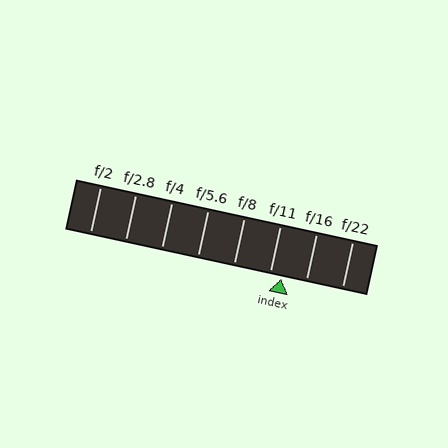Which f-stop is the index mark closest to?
The index mark is closest to f/11.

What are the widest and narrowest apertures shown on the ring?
The widest aperture shown is f/2 and the narrowest is f/22.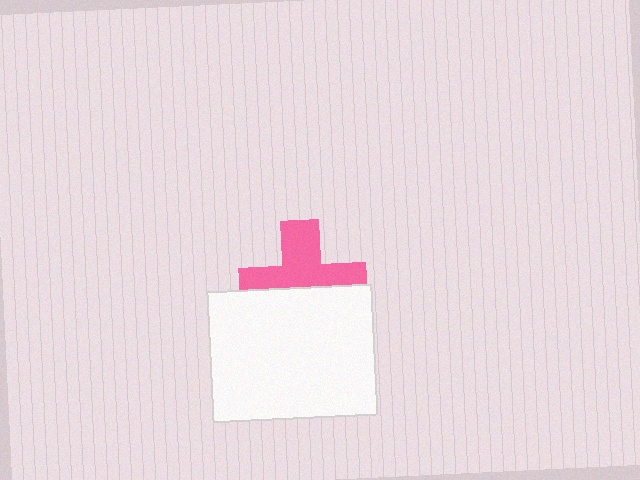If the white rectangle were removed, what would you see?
You would see the complete pink cross.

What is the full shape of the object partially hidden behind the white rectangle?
The partially hidden object is a pink cross.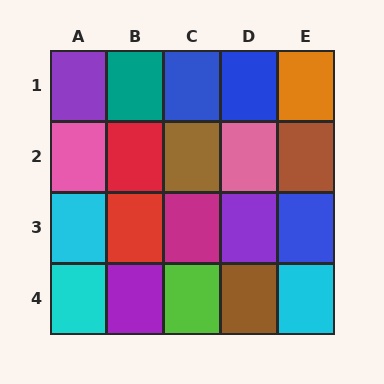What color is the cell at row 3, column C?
Magenta.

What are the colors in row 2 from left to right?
Pink, red, brown, pink, brown.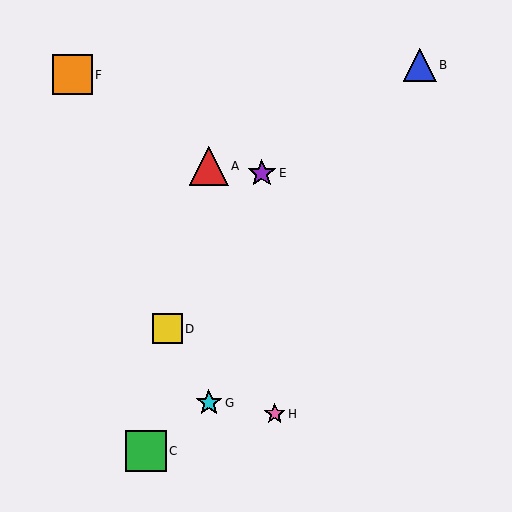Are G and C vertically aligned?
No, G is at x≈209 and C is at x≈146.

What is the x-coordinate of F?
Object F is at x≈73.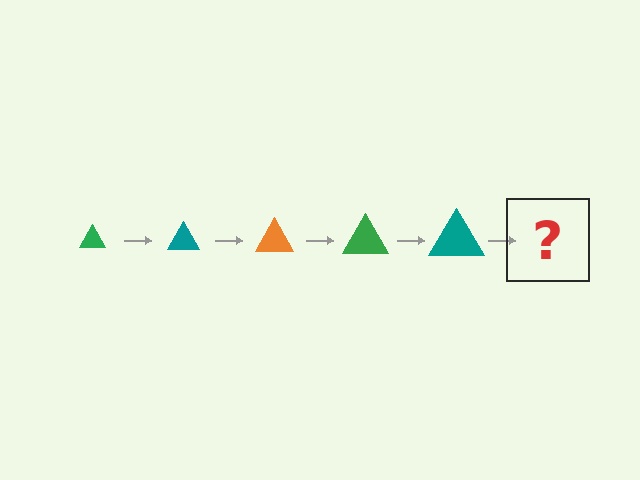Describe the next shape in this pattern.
It should be an orange triangle, larger than the previous one.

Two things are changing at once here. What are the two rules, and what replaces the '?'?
The two rules are that the triangle grows larger each step and the color cycles through green, teal, and orange. The '?' should be an orange triangle, larger than the previous one.